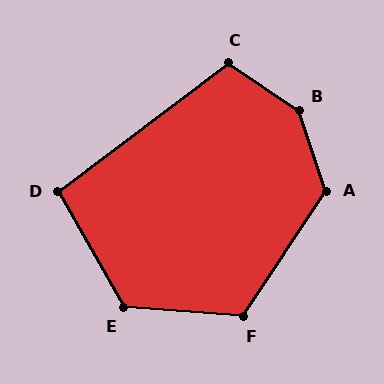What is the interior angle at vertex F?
Approximately 120 degrees (obtuse).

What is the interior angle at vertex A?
Approximately 128 degrees (obtuse).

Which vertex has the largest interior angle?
B, at approximately 143 degrees.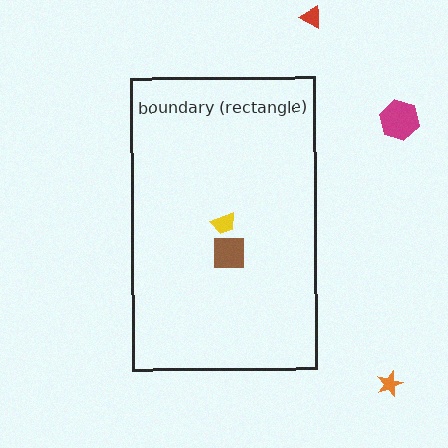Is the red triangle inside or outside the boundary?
Outside.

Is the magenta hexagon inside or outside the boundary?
Outside.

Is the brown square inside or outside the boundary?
Inside.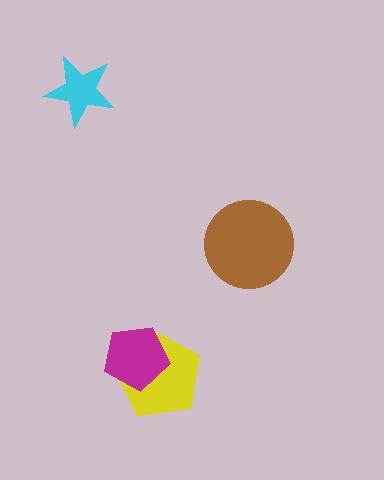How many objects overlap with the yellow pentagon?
1 object overlaps with the yellow pentagon.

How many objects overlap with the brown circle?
0 objects overlap with the brown circle.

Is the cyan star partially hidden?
No, no other shape covers it.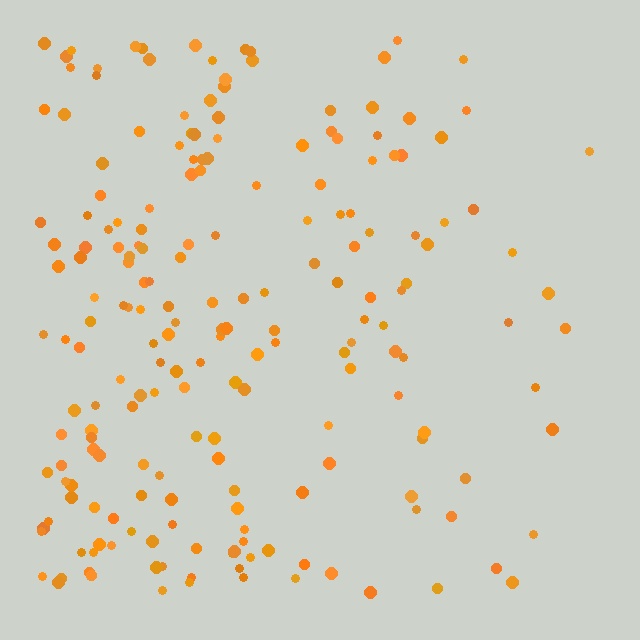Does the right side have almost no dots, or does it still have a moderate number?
Still a moderate number, just noticeably fewer than the left.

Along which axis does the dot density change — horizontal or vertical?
Horizontal.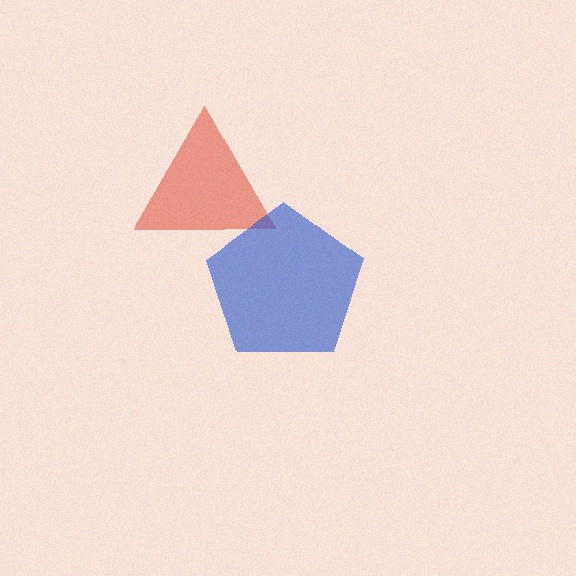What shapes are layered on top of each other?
The layered shapes are: a red triangle, a blue pentagon.